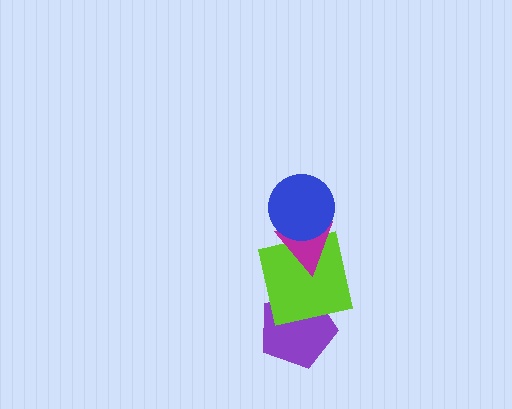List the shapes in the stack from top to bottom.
From top to bottom: the blue circle, the magenta triangle, the lime square, the purple pentagon.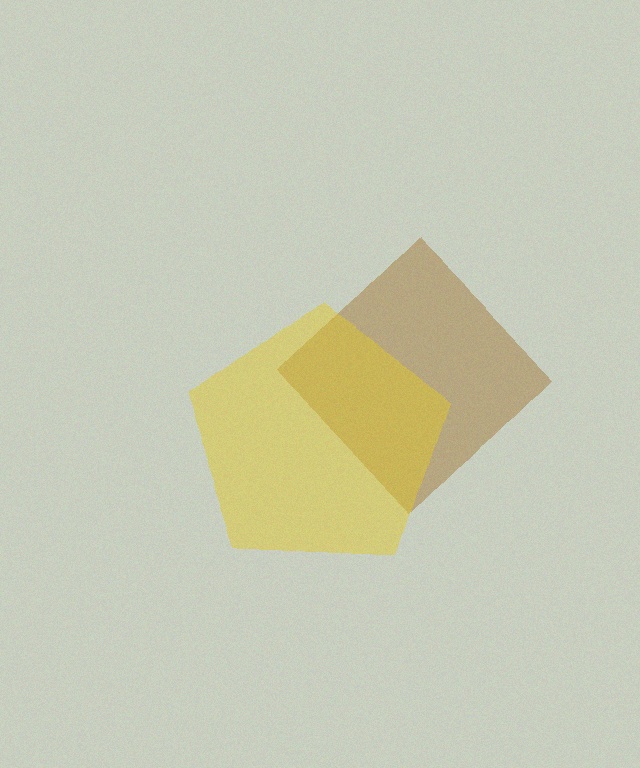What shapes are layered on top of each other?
The layered shapes are: a brown diamond, a yellow pentagon.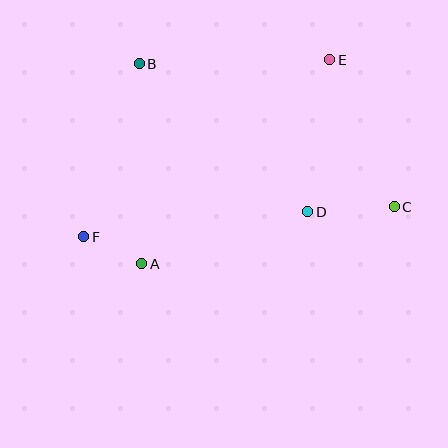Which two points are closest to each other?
Points A and F are closest to each other.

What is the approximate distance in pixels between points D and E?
The distance between D and E is approximately 153 pixels.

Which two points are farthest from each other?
Points C and F are farthest from each other.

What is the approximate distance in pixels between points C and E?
The distance between C and E is approximately 160 pixels.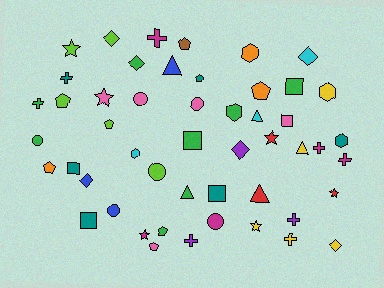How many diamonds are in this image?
There are 6 diamonds.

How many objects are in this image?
There are 50 objects.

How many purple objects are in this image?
There are 3 purple objects.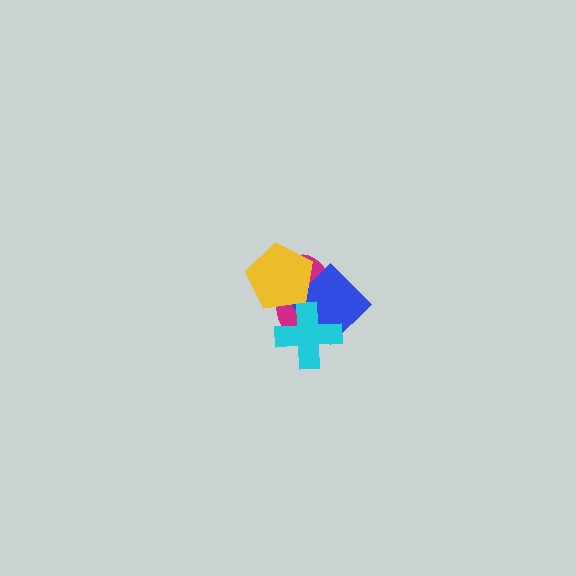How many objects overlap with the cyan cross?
2 objects overlap with the cyan cross.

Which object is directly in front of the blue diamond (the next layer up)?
The cyan cross is directly in front of the blue diamond.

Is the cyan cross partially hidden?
No, no other shape covers it.